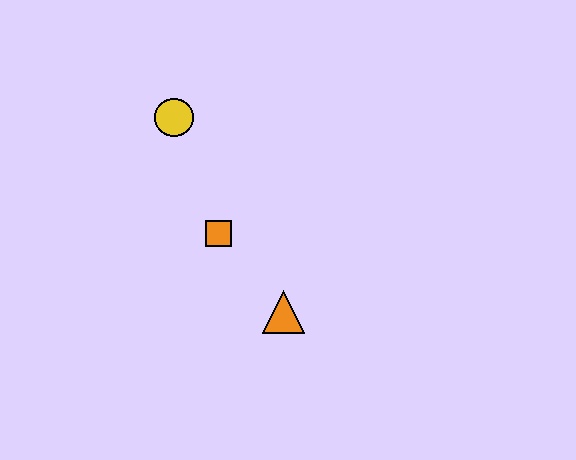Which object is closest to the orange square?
The orange triangle is closest to the orange square.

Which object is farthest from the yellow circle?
The orange triangle is farthest from the yellow circle.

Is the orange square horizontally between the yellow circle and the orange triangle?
Yes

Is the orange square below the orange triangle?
No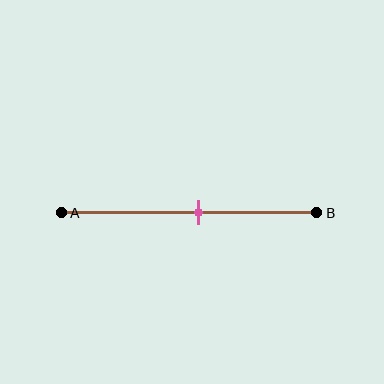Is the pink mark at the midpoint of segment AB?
No, the mark is at about 55% from A, not at the 50% midpoint.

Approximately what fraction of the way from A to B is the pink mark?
The pink mark is approximately 55% of the way from A to B.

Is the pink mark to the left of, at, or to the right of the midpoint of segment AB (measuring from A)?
The pink mark is to the right of the midpoint of segment AB.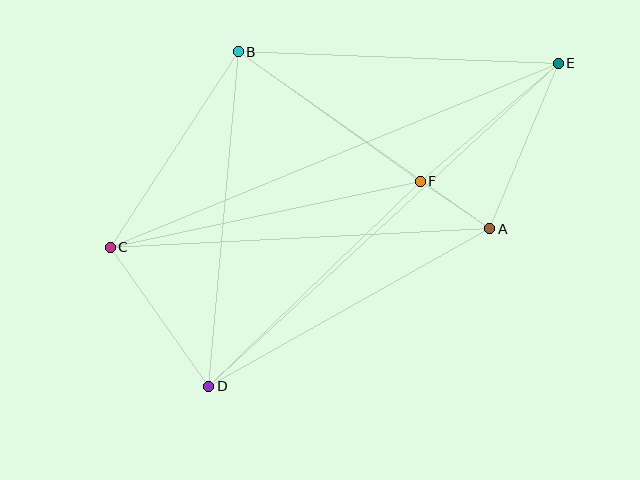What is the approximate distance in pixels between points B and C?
The distance between B and C is approximately 233 pixels.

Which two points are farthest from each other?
Points C and E are farthest from each other.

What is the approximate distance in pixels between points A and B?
The distance between A and B is approximately 307 pixels.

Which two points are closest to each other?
Points A and F are closest to each other.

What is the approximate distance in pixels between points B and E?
The distance between B and E is approximately 320 pixels.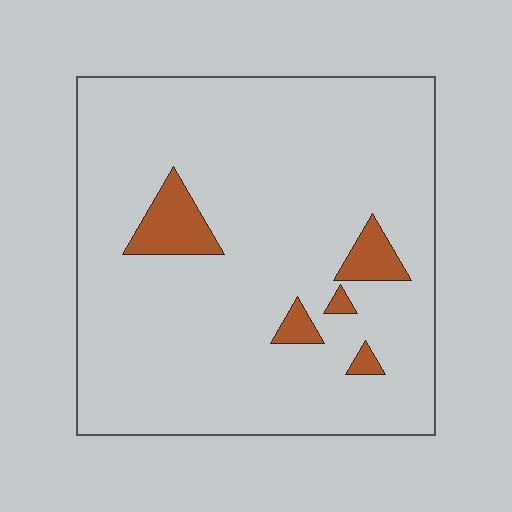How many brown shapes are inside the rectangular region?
5.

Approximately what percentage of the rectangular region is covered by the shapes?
Approximately 10%.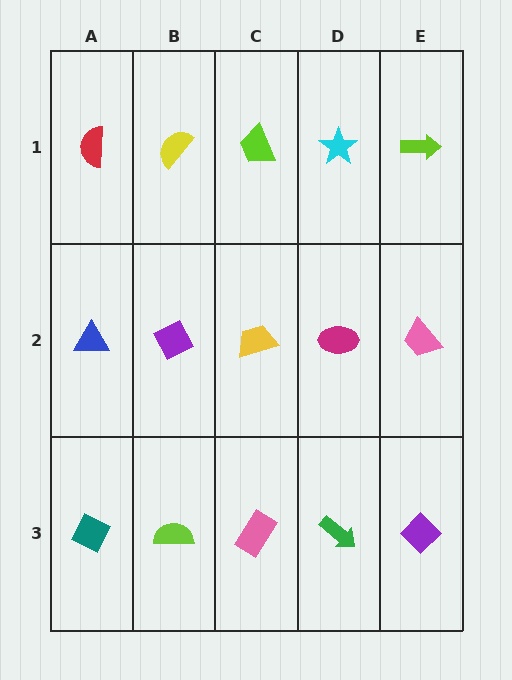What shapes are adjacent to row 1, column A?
A blue triangle (row 2, column A), a yellow semicircle (row 1, column B).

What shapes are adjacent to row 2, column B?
A yellow semicircle (row 1, column B), a lime semicircle (row 3, column B), a blue triangle (row 2, column A), a yellow trapezoid (row 2, column C).